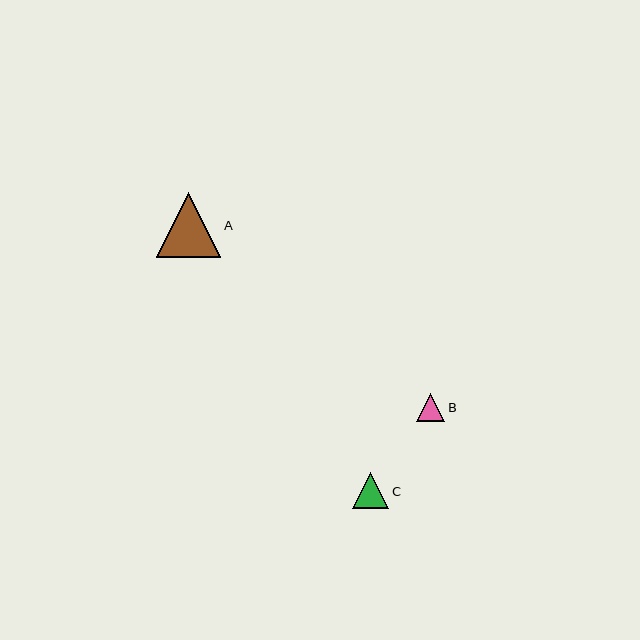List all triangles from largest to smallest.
From largest to smallest: A, C, B.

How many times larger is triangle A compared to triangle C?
Triangle A is approximately 1.8 times the size of triangle C.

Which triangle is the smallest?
Triangle B is the smallest with a size of approximately 29 pixels.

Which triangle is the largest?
Triangle A is the largest with a size of approximately 64 pixels.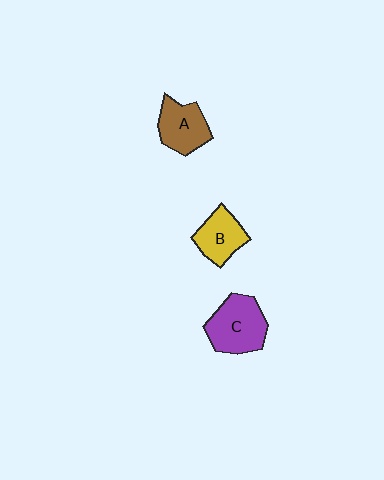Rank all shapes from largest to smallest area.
From largest to smallest: C (purple), A (brown), B (yellow).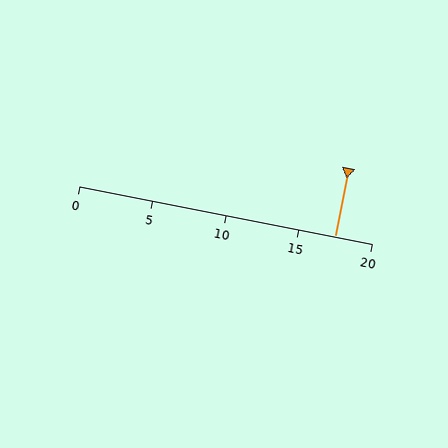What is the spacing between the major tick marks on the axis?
The major ticks are spaced 5 apart.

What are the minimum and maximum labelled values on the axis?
The axis runs from 0 to 20.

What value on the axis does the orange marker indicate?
The marker indicates approximately 17.5.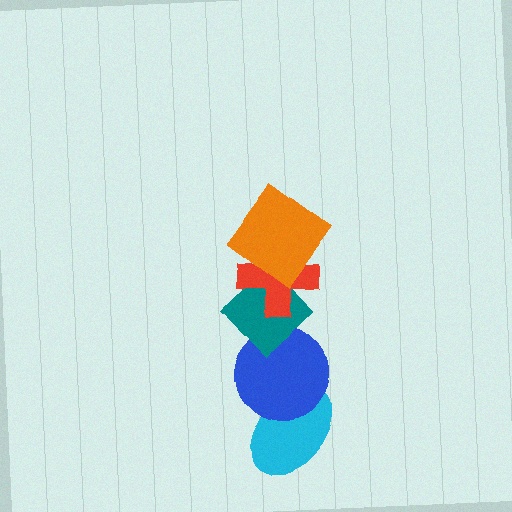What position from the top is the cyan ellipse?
The cyan ellipse is 5th from the top.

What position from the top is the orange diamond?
The orange diamond is 1st from the top.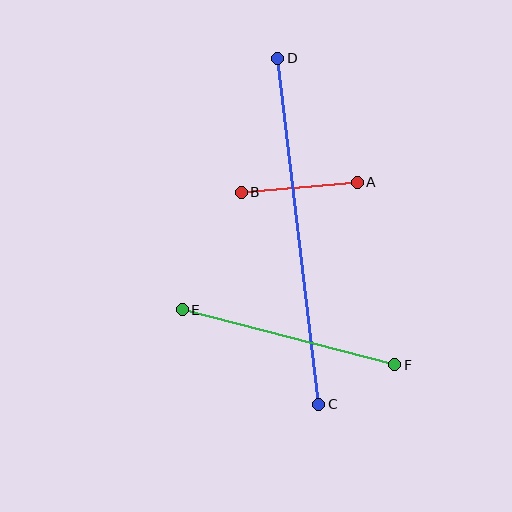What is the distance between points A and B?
The distance is approximately 117 pixels.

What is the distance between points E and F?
The distance is approximately 219 pixels.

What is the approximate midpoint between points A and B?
The midpoint is at approximately (299, 187) pixels.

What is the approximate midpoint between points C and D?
The midpoint is at approximately (298, 231) pixels.